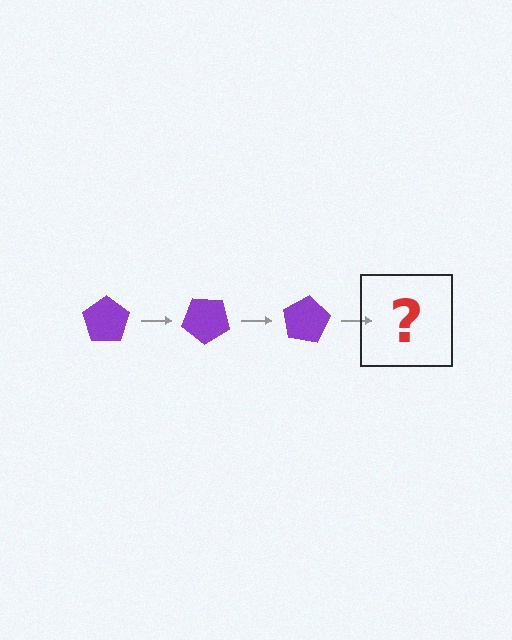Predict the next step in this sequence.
The next step is a purple pentagon rotated 120 degrees.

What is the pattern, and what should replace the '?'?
The pattern is that the pentagon rotates 40 degrees each step. The '?' should be a purple pentagon rotated 120 degrees.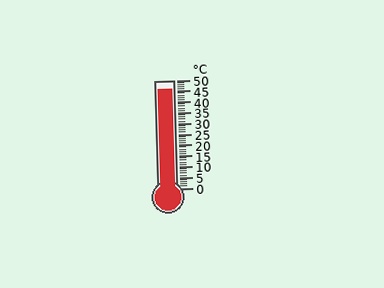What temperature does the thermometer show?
The thermometer shows approximately 46°C.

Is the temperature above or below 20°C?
The temperature is above 20°C.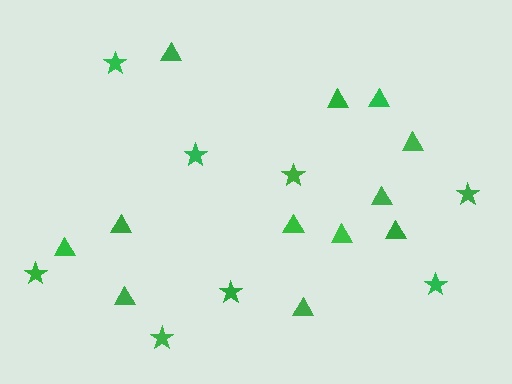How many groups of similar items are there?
There are 2 groups: one group of triangles (12) and one group of stars (8).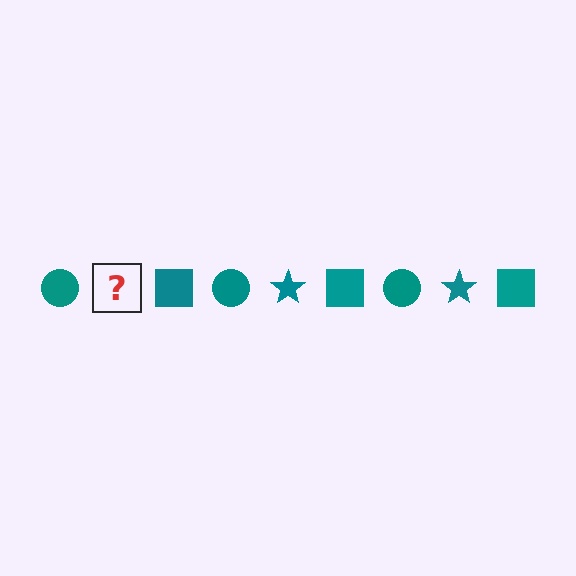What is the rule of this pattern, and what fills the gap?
The rule is that the pattern cycles through circle, star, square shapes in teal. The gap should be filled with a teal star.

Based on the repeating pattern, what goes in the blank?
The blank should be a teal star.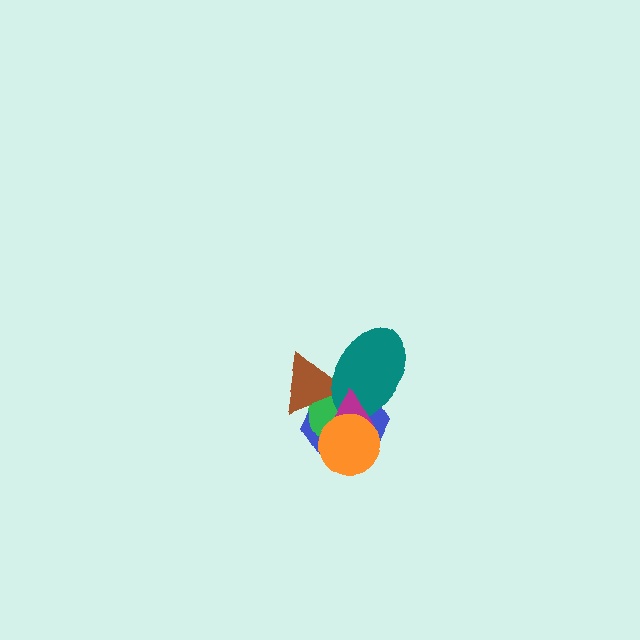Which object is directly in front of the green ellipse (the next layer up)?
The brown triangle is directly in front of the green ellipse.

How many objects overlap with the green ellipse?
5 objects overlap with the green ellipse.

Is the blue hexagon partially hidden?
Yes, it is partially covered by another shape.